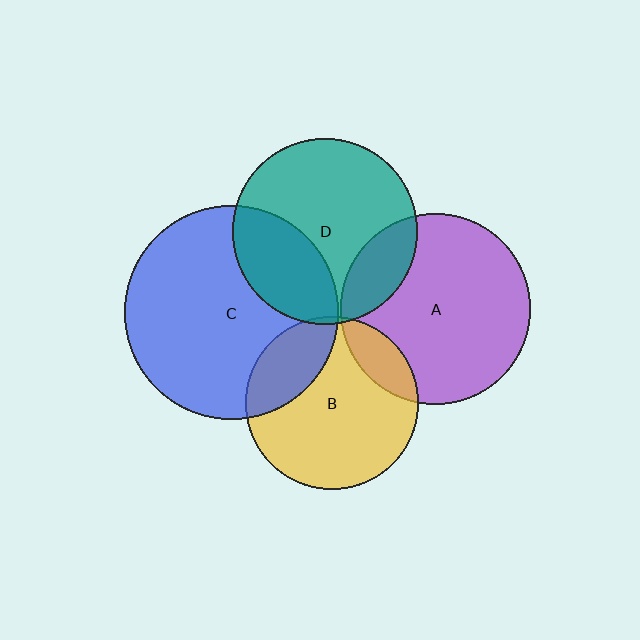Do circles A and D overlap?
Yes.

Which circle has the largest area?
Circle C (blue).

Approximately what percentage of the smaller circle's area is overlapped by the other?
Approximately 20%.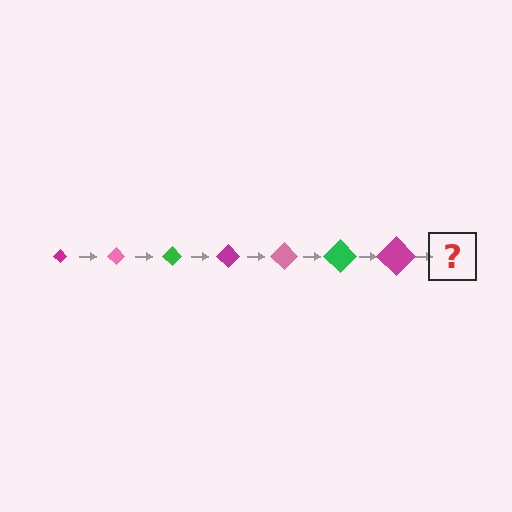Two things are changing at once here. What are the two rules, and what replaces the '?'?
The two rules are that the diamond grows larger each step and the color cycles through magenta, pink, and green. The '?' should be a pink diamond, larger than the previous one.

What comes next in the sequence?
The next element should be a pink diamond, larger than the previous one.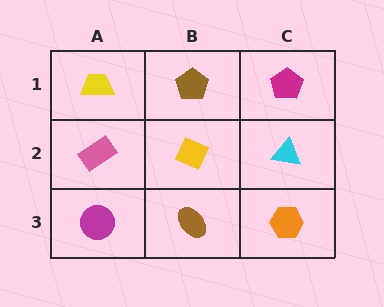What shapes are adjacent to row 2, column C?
A magenta pentagon (row 1, column C), an orange hexagon (row 3, column C), a yellow diamond (row 2, column B).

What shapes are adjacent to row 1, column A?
A pink rectangle (row 2, column A), a brown pentagon (row 1, column B).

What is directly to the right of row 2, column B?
A cyan triangle.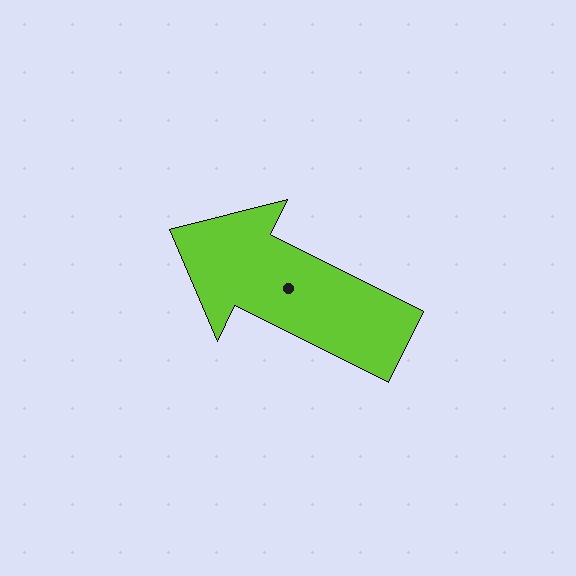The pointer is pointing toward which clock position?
Roughly 10 o'clock.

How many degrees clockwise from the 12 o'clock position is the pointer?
Approximately 296 degrees.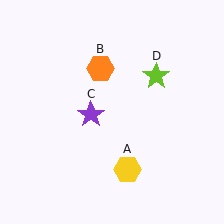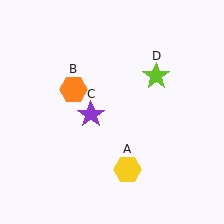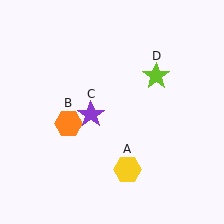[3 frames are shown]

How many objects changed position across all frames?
1 object changed position: orange hexagon (object B).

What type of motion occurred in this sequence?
The orange hexagon (object B) rotated counterclockwise around the center of the scene.